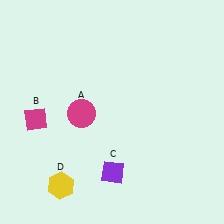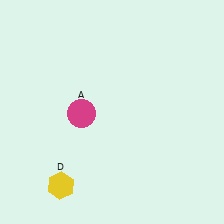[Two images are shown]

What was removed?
The magenta diamond (B), the purple diamond (C) were removed in Image 2.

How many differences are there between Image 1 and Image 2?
There are 2 differences between the two images.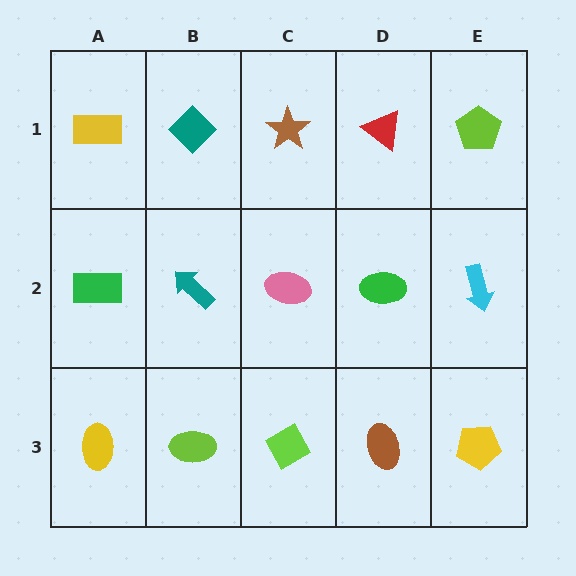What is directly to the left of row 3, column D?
A lime diamond.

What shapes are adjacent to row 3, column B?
A teal arrow (row 2, column B), a yellow ellipse (row 3, column A), a lime diamond (row 3, column C).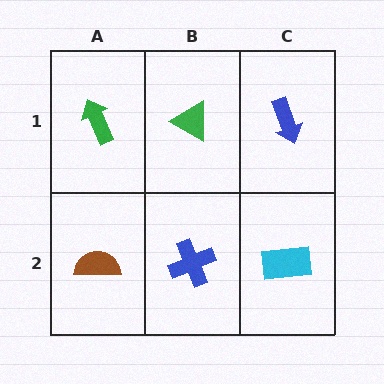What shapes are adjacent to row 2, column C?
A blue arrow (row 1, column C), a blue cross (row 2, column B).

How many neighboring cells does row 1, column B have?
3.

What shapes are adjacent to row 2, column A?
A green arrow (row 1, column A), a blue cross (row 2, column B).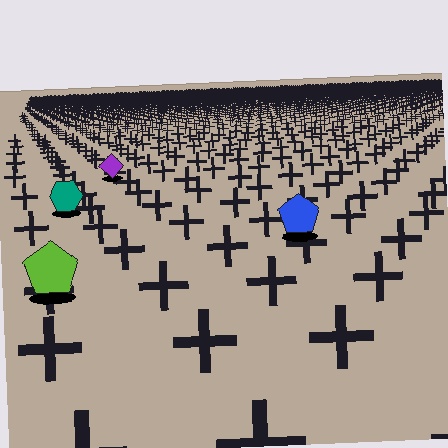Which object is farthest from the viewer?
The purple diamond is farthest from the viewer. It appears smaller and the ground texture around it is denser.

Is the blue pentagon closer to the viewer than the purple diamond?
Yes. The blue pentagon is closer — you can tell from the texture gradient: the ground texture is coarser near it.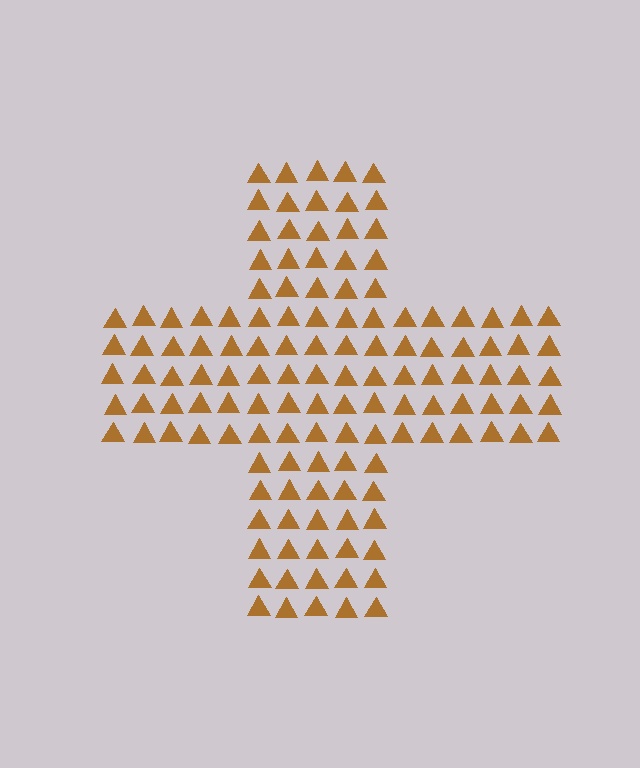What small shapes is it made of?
It is made of small triangles.